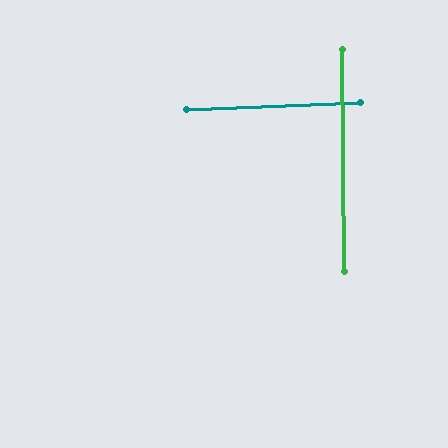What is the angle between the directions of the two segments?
Approximately 89 degrees.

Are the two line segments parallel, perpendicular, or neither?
Perpendicular — they meet at approximately 89°.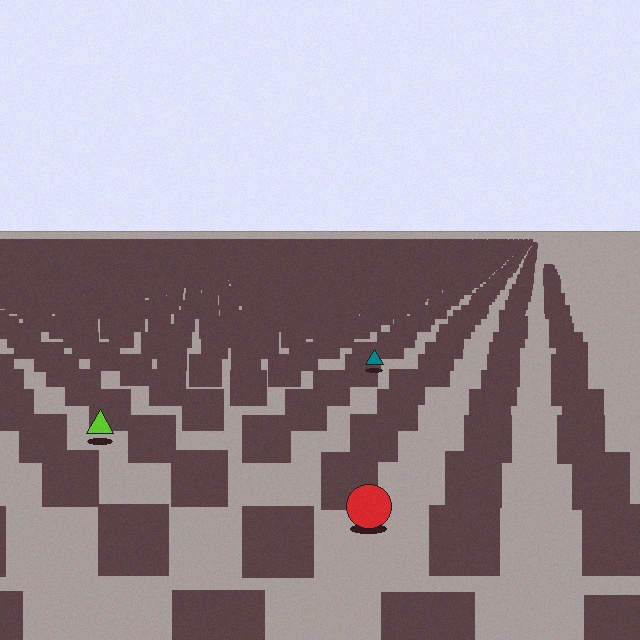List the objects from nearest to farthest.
From nearest to farthest: the red circle, the lime triangle, the teal triangle.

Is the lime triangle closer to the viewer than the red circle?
No. The red circle is closer — you can tell from the texture gradient: the ground texture is coarser near it.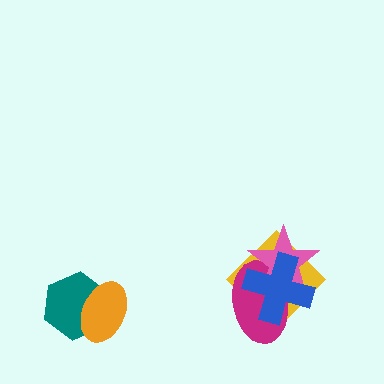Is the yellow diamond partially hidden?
Yes, it is partially covered by another shape.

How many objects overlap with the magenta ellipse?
3 objects overlap with the magenta ellipse.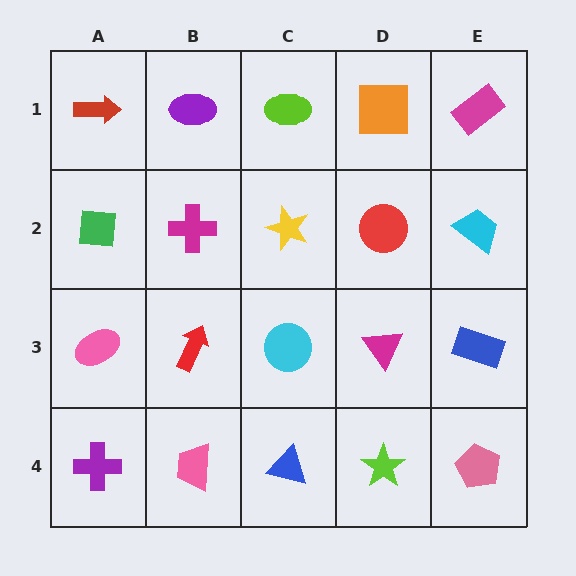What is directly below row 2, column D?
A magenta triangle.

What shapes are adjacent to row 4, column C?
A cyan circle (row 3, column C), a pink trapezoid (row 4, column B), a lime star (row 4, column D).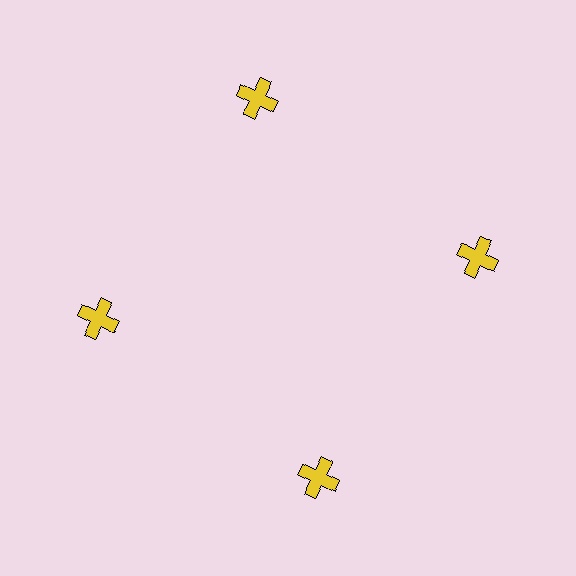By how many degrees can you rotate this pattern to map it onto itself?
The pattern maps onto itself every 90 degrees of rotation.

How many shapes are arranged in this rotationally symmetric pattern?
There are 4 shapes, arranged in 4 groups of 1.